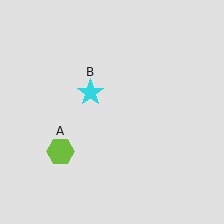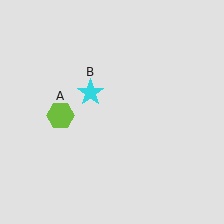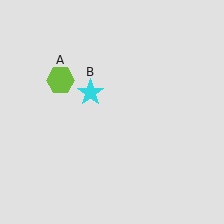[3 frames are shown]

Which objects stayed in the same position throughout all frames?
Cyan star (object B) remained stationary.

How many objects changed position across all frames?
1 object changed position: lime hexagon (object A).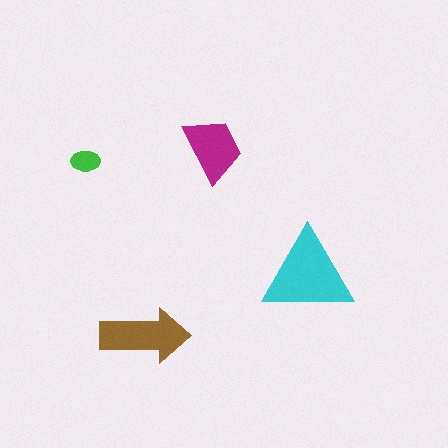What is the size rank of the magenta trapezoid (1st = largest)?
3rd.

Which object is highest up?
The magenta trapezoid is topmost.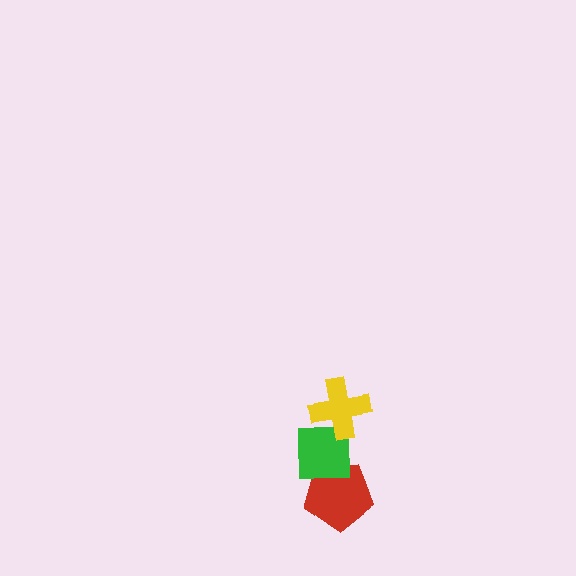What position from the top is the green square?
The green square is 2nd from the top.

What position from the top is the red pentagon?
The red pentagon is 3rd from the top.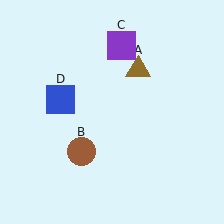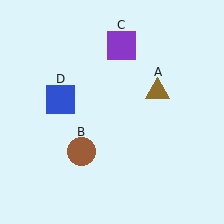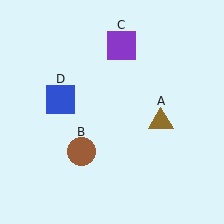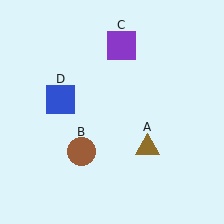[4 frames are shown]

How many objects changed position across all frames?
1 object changed position: brown triangle (object A).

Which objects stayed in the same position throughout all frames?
Brown circle (object B) and purple square (object C) and blue square (object D) remained stationary.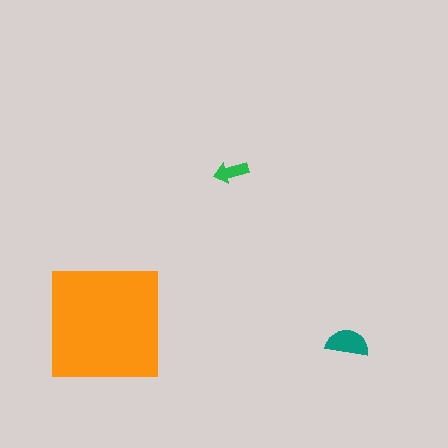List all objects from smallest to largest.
The green arrow, the teal semicircle, the orange square.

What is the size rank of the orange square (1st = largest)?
1st.